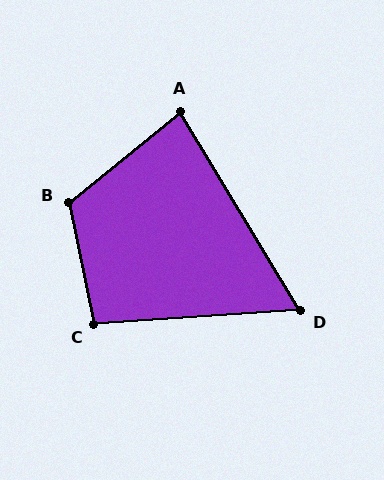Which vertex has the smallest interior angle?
D, at approximately 63 degrees.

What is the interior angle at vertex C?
Approximately 98 degrees (obtuse).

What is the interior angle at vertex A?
Approximately 82 degrees (acute).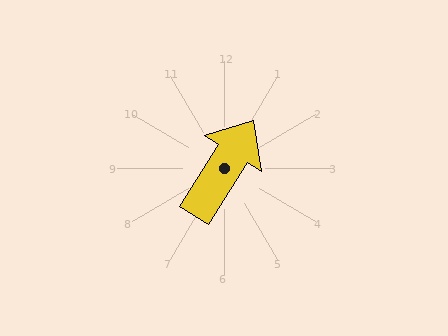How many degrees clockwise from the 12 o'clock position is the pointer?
Approximately 32 degrees.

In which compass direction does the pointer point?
Northeast.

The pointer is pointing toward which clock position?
Roughly 1 o'clock.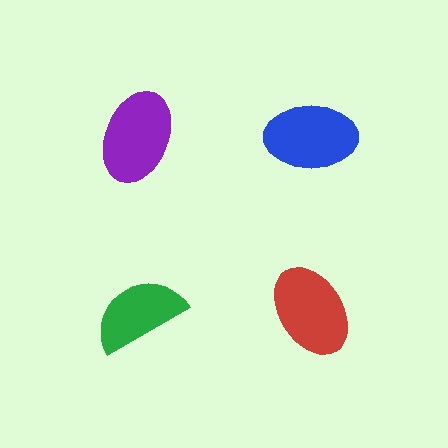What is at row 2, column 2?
A red ellipse.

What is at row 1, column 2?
A blue ellipse.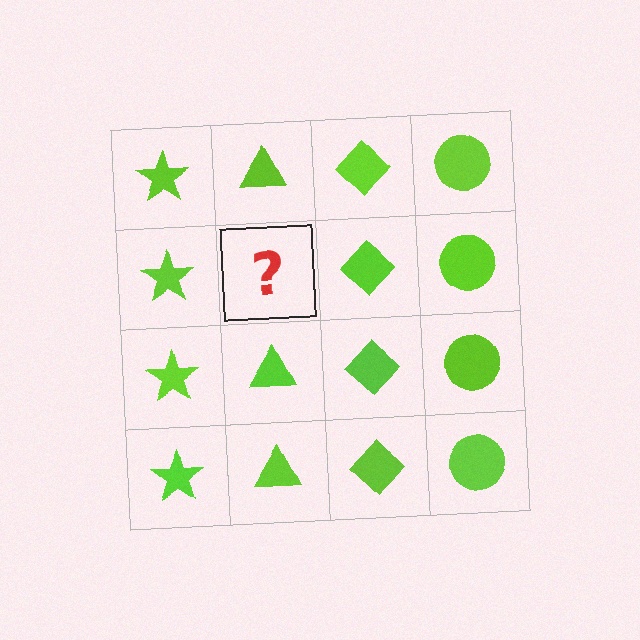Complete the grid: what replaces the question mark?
The question mark should be replaced with a lime triangle.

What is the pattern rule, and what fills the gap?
The rule is that each column has a consistent shape. The gap should be filled with a lime triangle.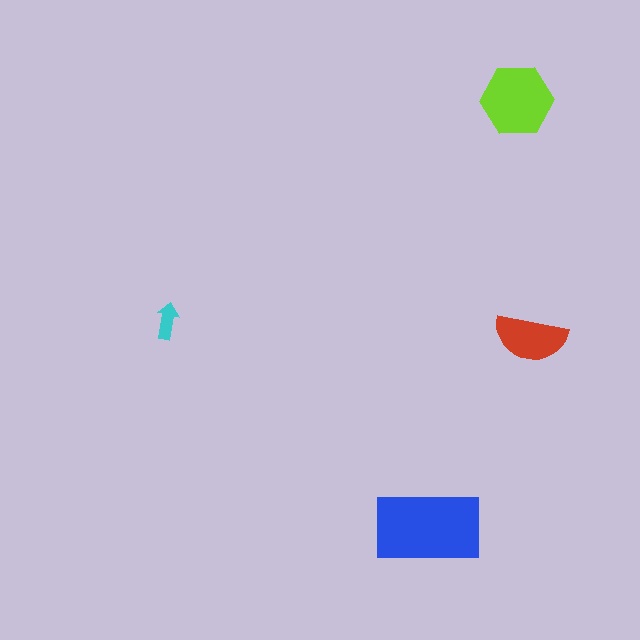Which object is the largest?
The blue rectangle.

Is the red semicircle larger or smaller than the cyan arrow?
Larger.